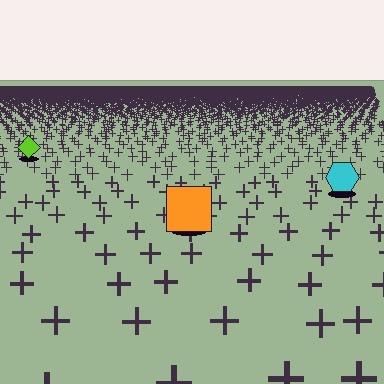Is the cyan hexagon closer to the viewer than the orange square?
No. The orange square is closer — you can tell from the texture gradient: the ground texture is coarser near it.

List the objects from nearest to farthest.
From nearest to farthest: the orange square, the cyan hexagon, the lime diamond.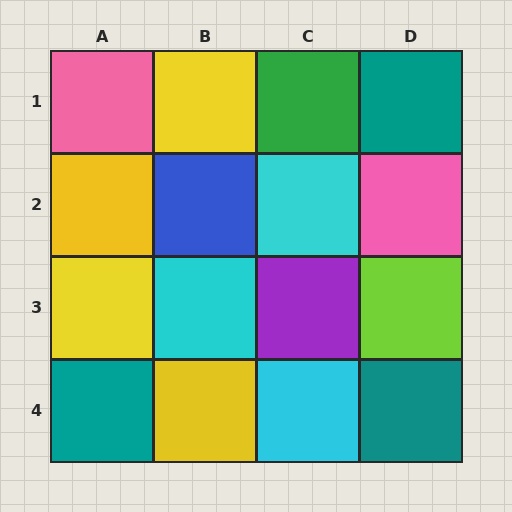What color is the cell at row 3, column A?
Yellow.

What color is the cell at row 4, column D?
Teal.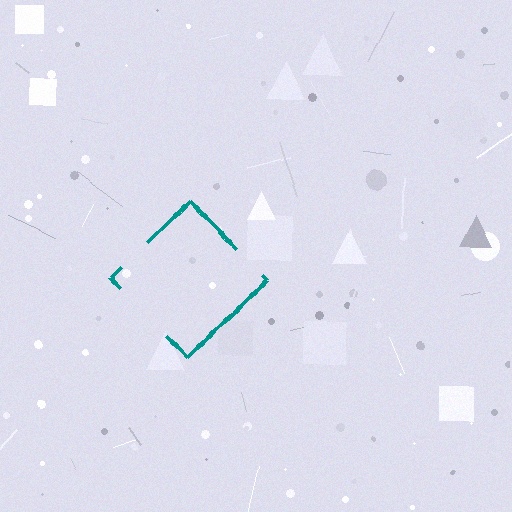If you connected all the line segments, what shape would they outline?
They would outline a diamond.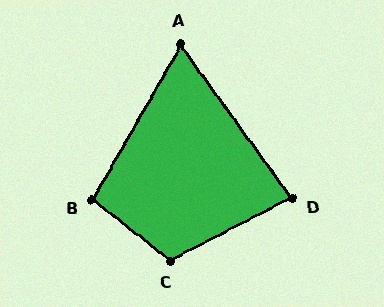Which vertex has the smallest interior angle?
A, at approximately 66 degrees.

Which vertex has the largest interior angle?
C, at approximately 114 degrees.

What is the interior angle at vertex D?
Approximately 81 degrees (acute).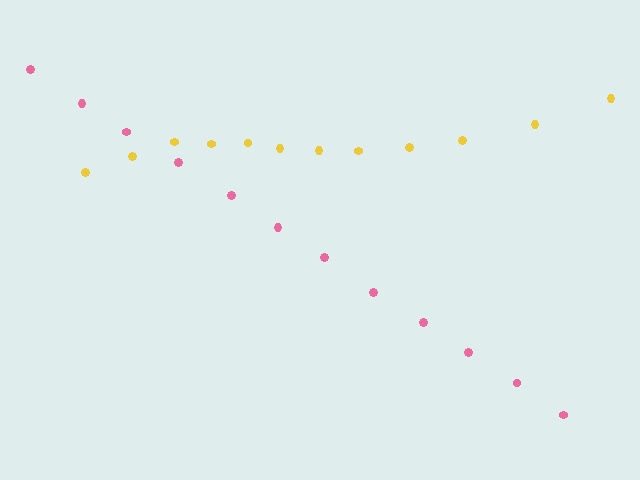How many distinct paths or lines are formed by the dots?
There are 2 distinct paths.